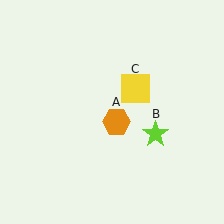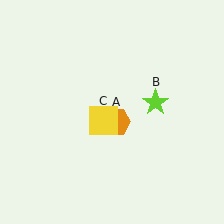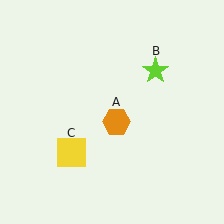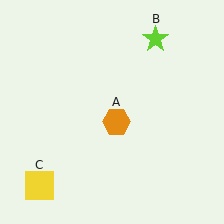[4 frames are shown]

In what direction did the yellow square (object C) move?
The yellow square (object C) moved down and to the left.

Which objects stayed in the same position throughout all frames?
Orange hexagon (object A) remained stationary.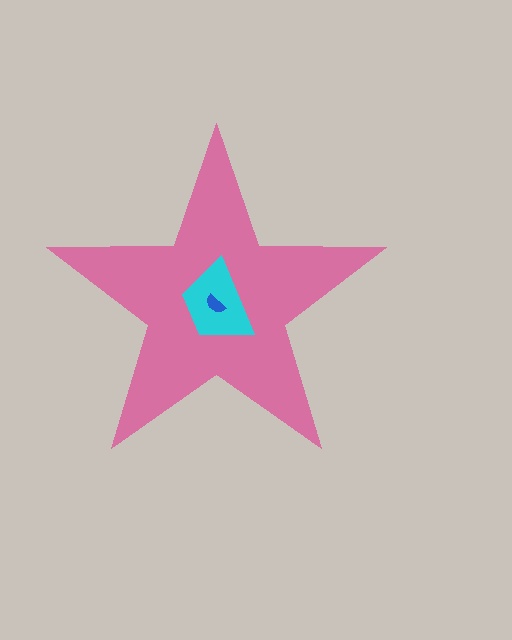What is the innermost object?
The blue semicircle.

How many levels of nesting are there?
3.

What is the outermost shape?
The pink star.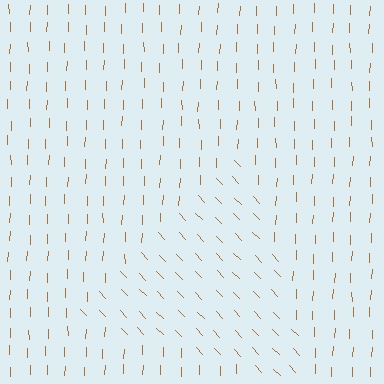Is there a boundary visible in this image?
Yes, there is a texture boundary formed by a change in line orientation.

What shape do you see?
I see a triangle.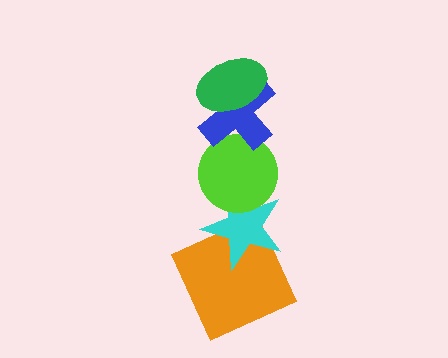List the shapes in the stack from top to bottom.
From top to bottom: the green ellipse, the blue cross, the lime circle, the cyan star, the orange square.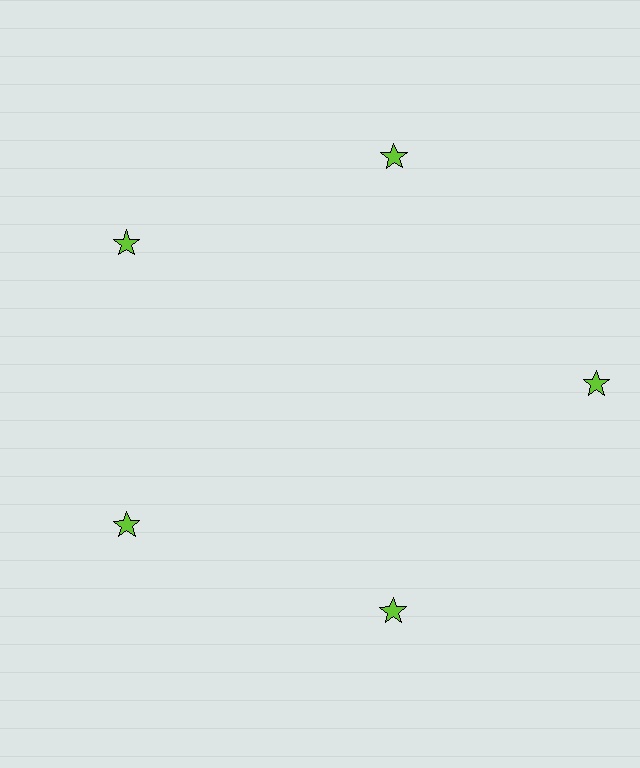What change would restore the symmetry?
The symmetry would be restored by moving it inward, back onto the ring so that all 5 stars sit at equal angles and equal distance from the center.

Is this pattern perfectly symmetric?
No. The 5 lime stars are arranged in a ring, but one element near the 3 o'clock position is pushed outward from the center, breaking the 5-fold rotational symmetry.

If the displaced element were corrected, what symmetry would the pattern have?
It would have 5-fold rotational symmetry — the pattern would map onto itself every 72 degrees.